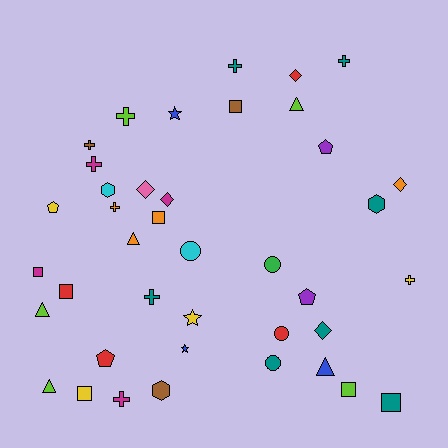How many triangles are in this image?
There are 5 triangles.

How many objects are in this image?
There are 40 objects.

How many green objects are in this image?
There is 1 green object.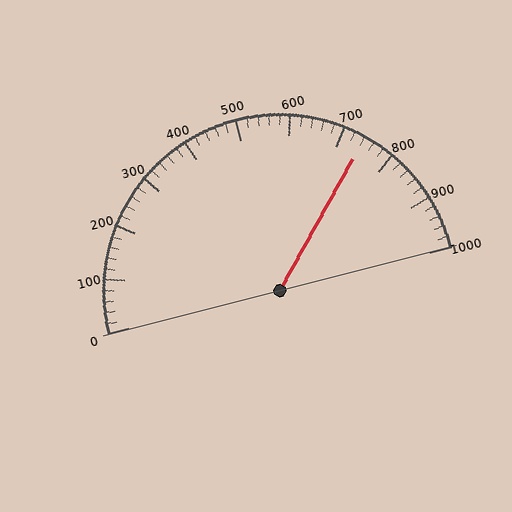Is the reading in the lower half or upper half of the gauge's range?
The reading is in the upper half of the range (0 to 1000).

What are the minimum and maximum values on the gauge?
The gauge ranges from 0 to 1000.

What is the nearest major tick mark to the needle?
The nearest major tick mark is 700.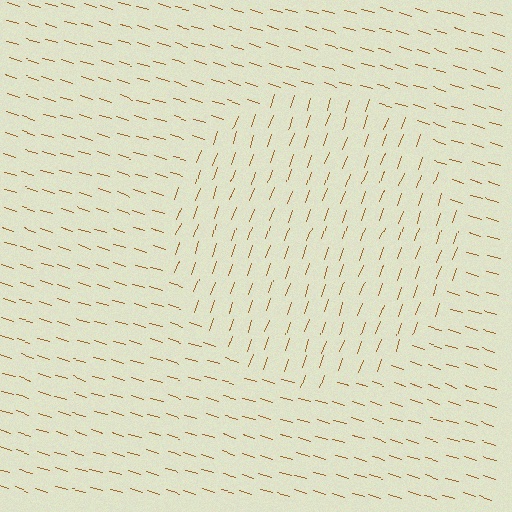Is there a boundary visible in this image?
Yes, there is a texture boundary formed by a change in line orientation.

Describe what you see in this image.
The image is filled with small brown line segments. A circle region in the image has lines oriented differently from the surrounding lines, creating a visible texture boundary.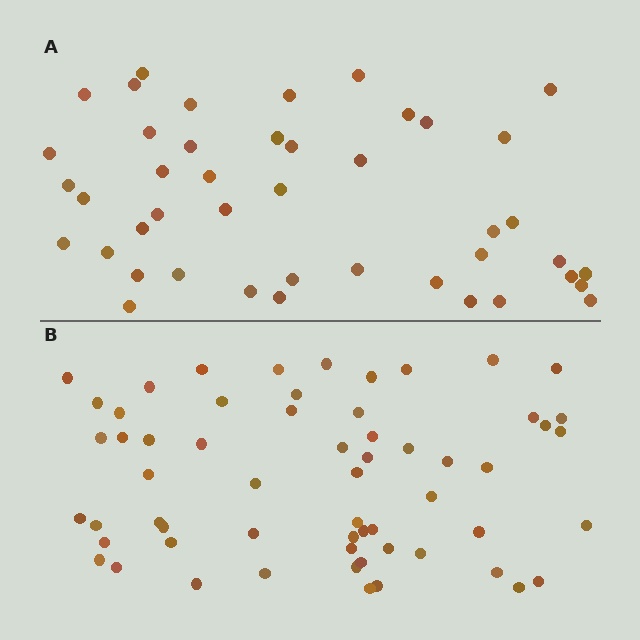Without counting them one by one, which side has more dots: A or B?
Region B (the bottom region) has more dots.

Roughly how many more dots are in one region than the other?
Region B has approximately 15 more dots than region A.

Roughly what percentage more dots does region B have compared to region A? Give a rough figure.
About 35% more.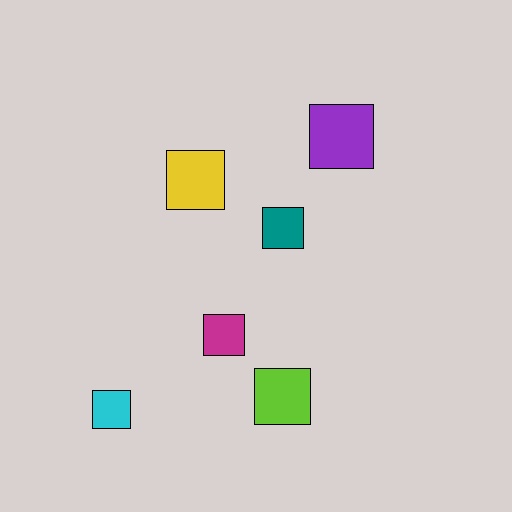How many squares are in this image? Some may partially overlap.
There are 6 squares.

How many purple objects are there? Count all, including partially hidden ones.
There is 1 purple object.